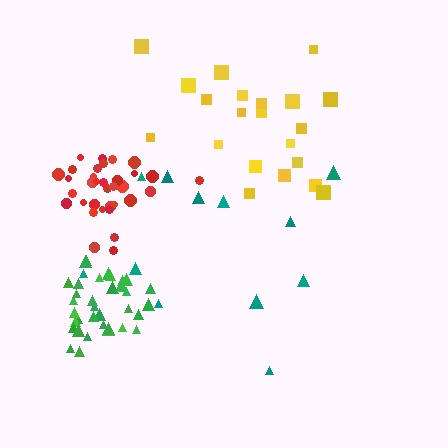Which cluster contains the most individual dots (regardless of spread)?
Green (35).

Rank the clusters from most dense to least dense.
green, red, yellow, teal.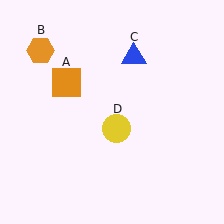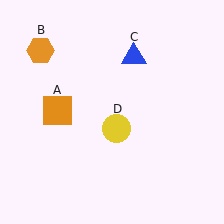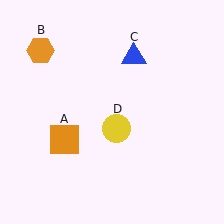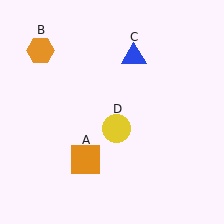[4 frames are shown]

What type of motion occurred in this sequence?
The orange square (object A) rotated counterclockwise around the center of the scene.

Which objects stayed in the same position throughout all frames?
Orange hexagon (object B) and blue triangle (object C) and yellow circle (object D) remained stationary.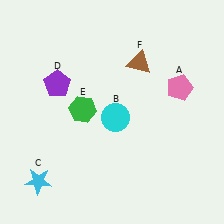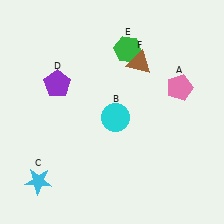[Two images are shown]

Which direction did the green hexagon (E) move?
The green hexagon (E) moved up.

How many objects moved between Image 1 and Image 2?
1 object moved between the two images.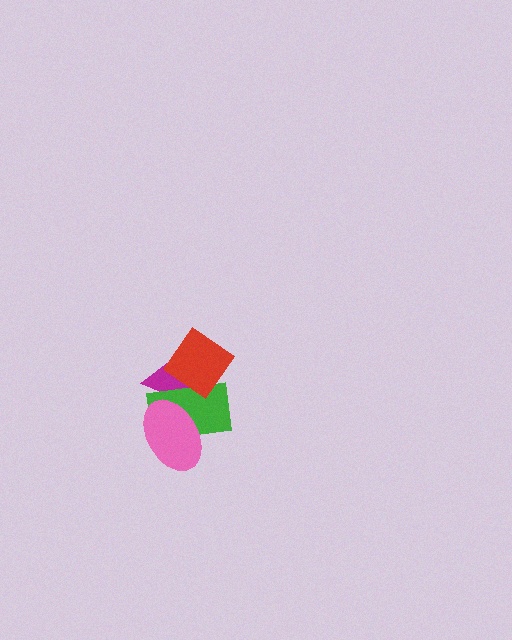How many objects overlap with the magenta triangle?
3 objects overlap with the magenta triangle.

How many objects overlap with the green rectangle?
3 objects overlap with the green rectangle.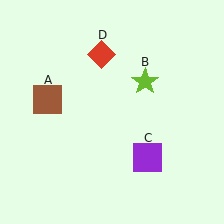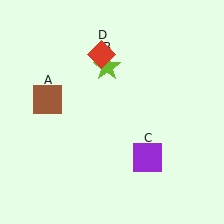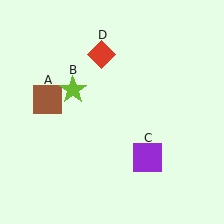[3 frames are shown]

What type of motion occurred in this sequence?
The lime star (object B) rotated counterclockwise around the center of the scene.